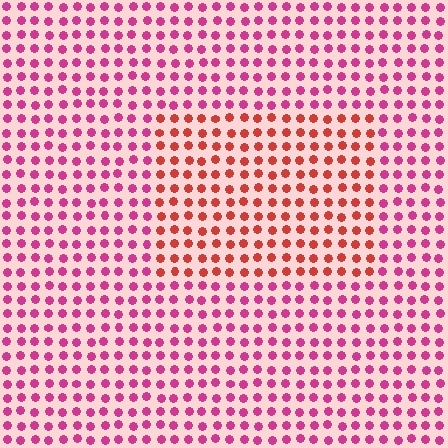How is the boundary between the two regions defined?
The boundary is defined purely by a slight shift in hue (about 38 degrees). Spacing, size, and orientation are identical on both sides.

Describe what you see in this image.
The image is filled with small magenta elements in a uniform arrangement. A rectangle-shaped region is visible where the elements are tinted to a slightly different hue, forming a subtle color boundary.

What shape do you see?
I see a rectangle.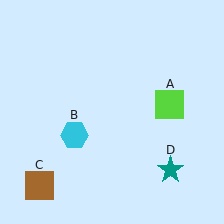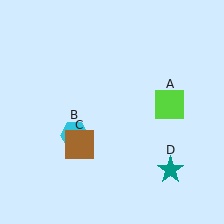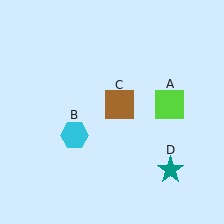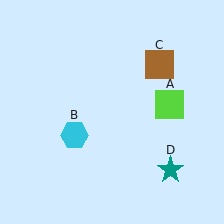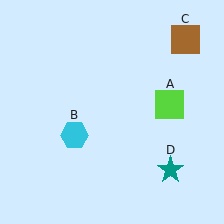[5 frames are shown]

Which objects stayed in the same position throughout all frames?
Lime square (object A) and cyan hexagon (object B) and teal star (object D) remained stationary.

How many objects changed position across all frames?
1 object changed position: brown square (object C).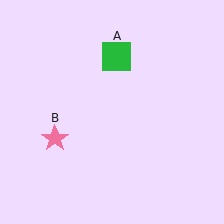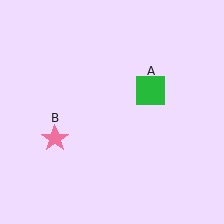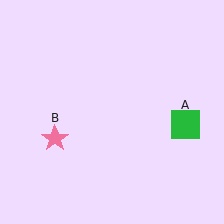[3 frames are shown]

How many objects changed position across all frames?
1 object changed position: green square (object A).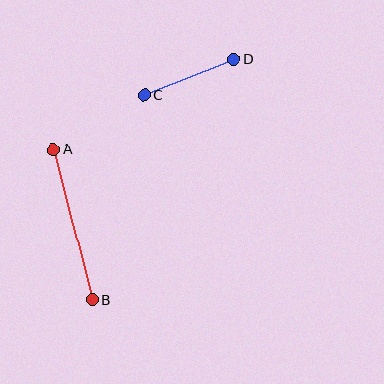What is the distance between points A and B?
The distance is approximately 155 pixels.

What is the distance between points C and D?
The distance is approximately 96 pixels.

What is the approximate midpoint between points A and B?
The midpoint is at approximately (73, 225) pixels.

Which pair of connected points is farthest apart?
Points A and B are farthest apart.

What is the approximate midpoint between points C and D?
The midpoint is at approximately (189, 77) pixels.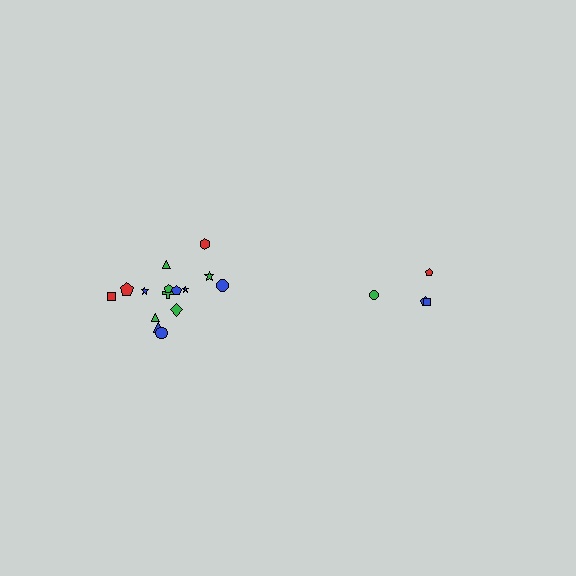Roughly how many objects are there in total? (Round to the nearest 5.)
Roughly 20 objects in total.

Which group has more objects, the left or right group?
The left group.